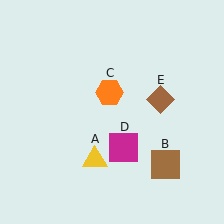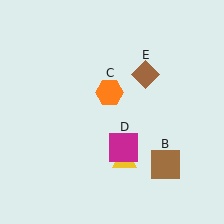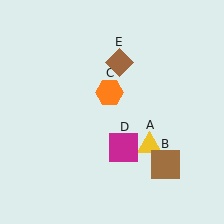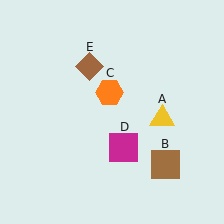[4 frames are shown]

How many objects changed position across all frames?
2 objects changed position: yellow triangle (object A), brown diamond (object E).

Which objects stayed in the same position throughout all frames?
Brown square (object B) and orange hexagon (object C) and magenta square (object D) remained stationary.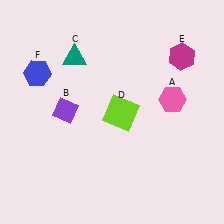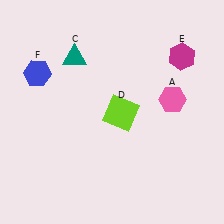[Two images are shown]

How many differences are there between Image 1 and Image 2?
There is 1 difference between the two images.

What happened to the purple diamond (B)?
The purple diamond (B) was removed in Image 2. It was in the top-left area of Image 1.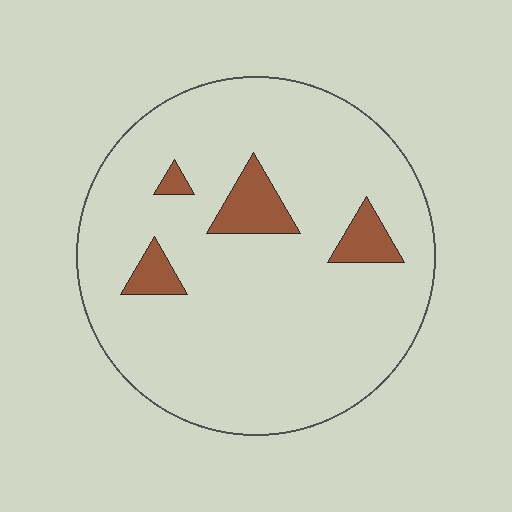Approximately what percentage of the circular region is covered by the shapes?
Approximately 10%.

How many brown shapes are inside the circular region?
4.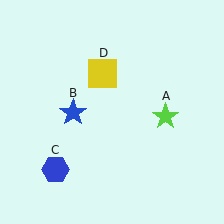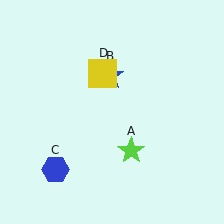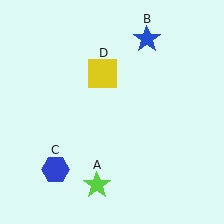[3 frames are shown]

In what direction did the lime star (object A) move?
The lime star (object A) moved down and to the left.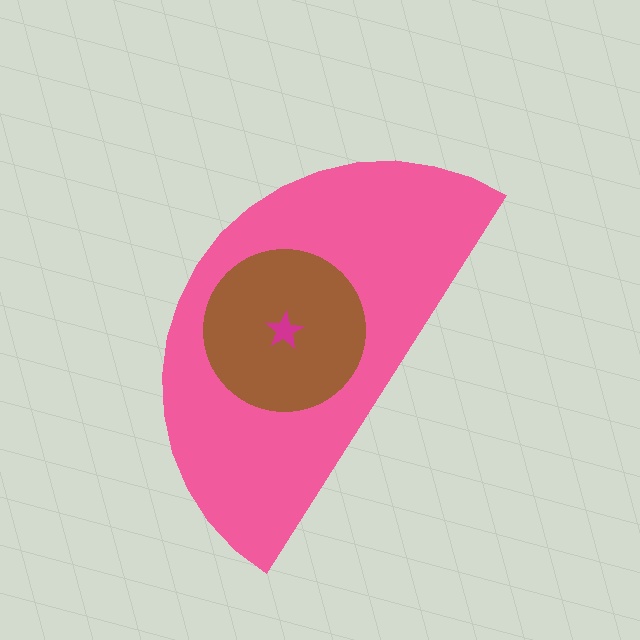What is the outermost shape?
The pink semicircle.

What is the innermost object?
The magenta star.